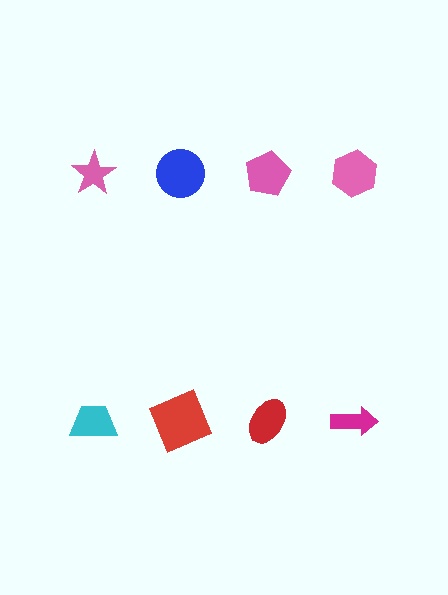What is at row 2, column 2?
A red square.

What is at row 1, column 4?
A pink hexagon.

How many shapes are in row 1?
4 shapes.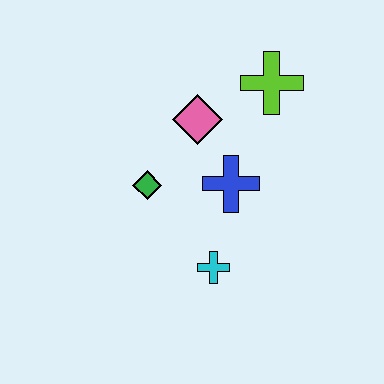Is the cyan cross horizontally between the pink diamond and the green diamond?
No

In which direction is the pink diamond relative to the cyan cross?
The pink diamond is above the cyan cross.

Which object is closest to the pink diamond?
The blue cross is closest to the pink diamond.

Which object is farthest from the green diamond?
The lime cross is farthest from the green diamond.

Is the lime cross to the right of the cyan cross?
Yes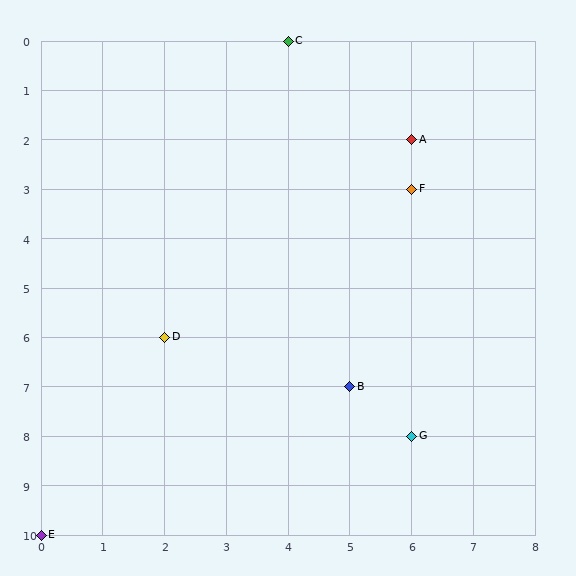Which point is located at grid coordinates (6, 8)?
Point G is at (6, 8).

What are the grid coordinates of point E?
Point E is at grid coordinates (0, 10).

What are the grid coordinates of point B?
Point B is at grid coordinates (5, 7).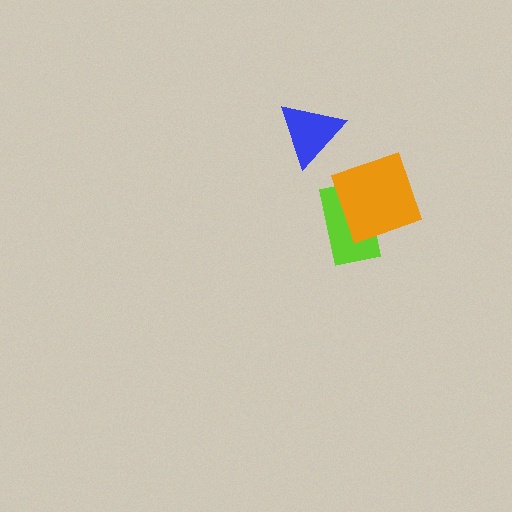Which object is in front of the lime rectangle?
The orange square is in front of the lime rectangle.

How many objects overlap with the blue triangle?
0 objects overlap with the blue triangle.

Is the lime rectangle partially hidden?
Yes, it is partially covered by another shape.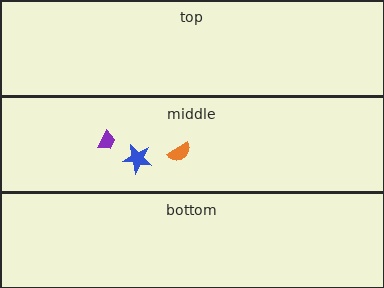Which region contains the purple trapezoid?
The middle region.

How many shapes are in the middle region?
3.